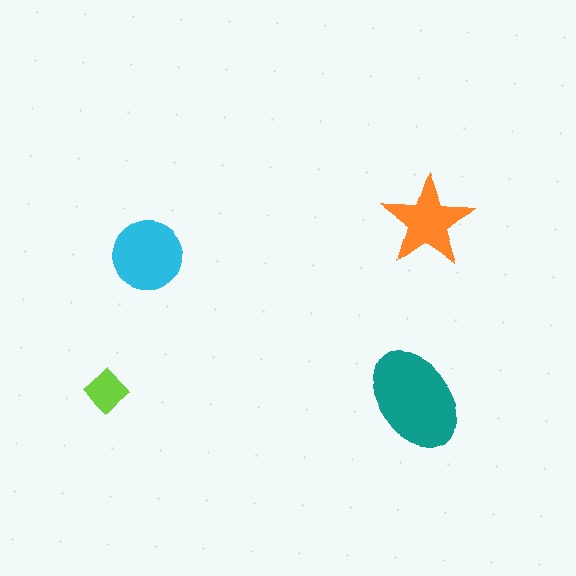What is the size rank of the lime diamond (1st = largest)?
4th.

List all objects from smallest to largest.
The lime diamond, the orange star, the cyan circle, the teal ellipse.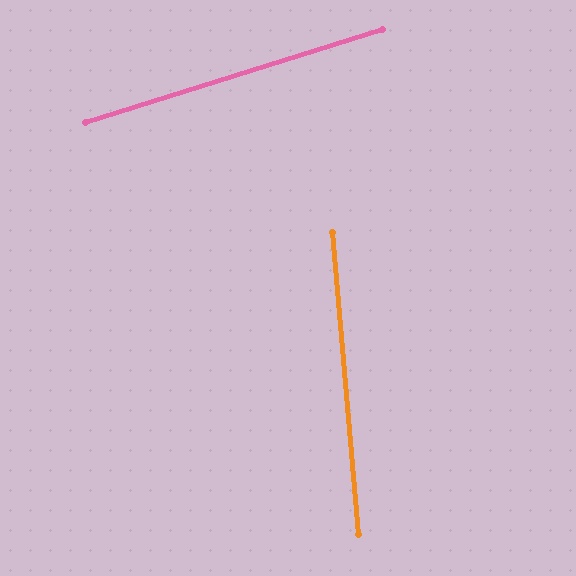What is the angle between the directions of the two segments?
Approximately 78 degrees.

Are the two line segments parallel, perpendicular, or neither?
Neither parallel nor perpendicular — they differ by about 78°.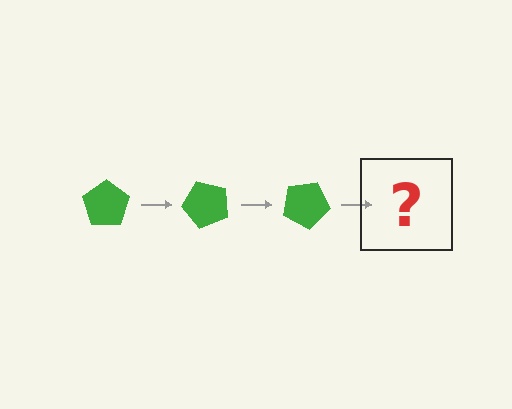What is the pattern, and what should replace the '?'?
The pattern is that the pentagon rotates 50 degrees each step. The '?' should be a green pentagon rotated 150 degrees.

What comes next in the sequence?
The next element should be a green pentagon rotated 150 degrees.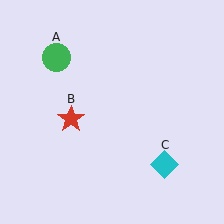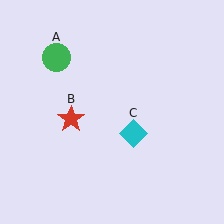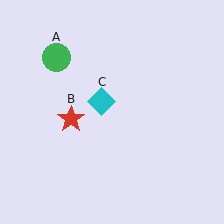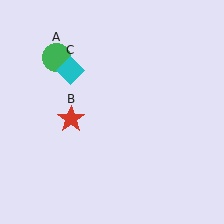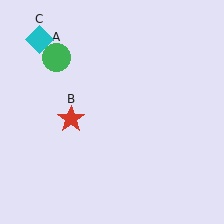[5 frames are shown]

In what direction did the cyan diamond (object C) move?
The cyan diamond (object C) moved up and to the left.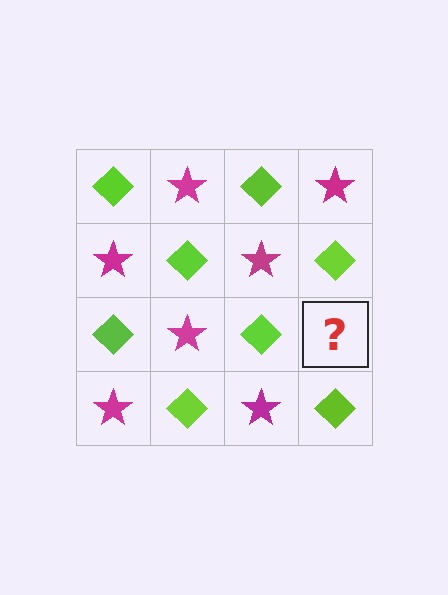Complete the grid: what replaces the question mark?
The question mark should be replaced with a magenta star.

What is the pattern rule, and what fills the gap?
The rule is that it alternates lime diamond and magenta star in a checkerboard pattern. The gap should be filled with a magenta star.